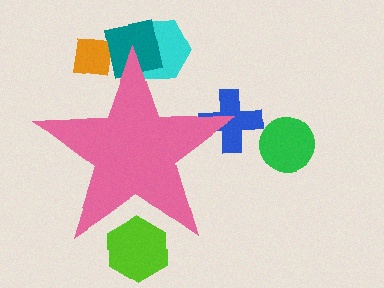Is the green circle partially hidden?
No, the green circle is fully visible.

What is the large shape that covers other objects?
A pink star.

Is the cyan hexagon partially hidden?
Yes, the cyan hexagon is partially hidden behind the pink star.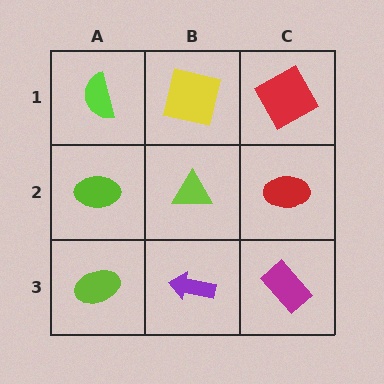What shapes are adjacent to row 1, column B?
A lime triangle (row 2, column B), a lime semicircle (row 1, column A), a red square (row 1, column C).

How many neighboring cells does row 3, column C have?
2.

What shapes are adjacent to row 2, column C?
A red square (row 1, column C), a magenta rectangle (row 3, column C), a lime triangle (row 2, column B).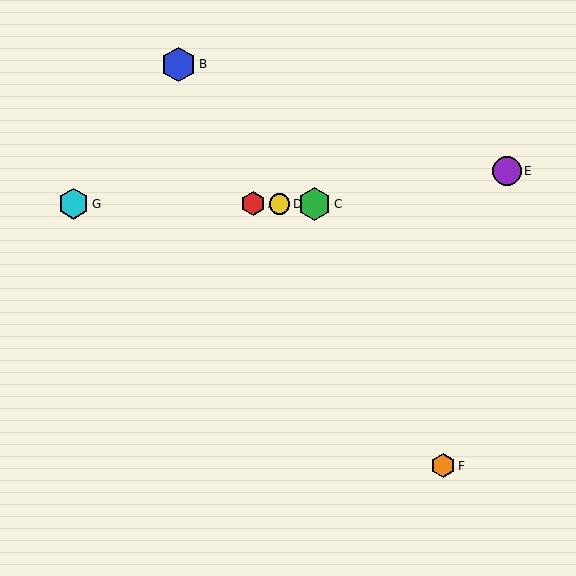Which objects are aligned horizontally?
Objects A, C, D, G are aligned horizontally.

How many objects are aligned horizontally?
4 objects (A, C, D, G) are aligned horizontally.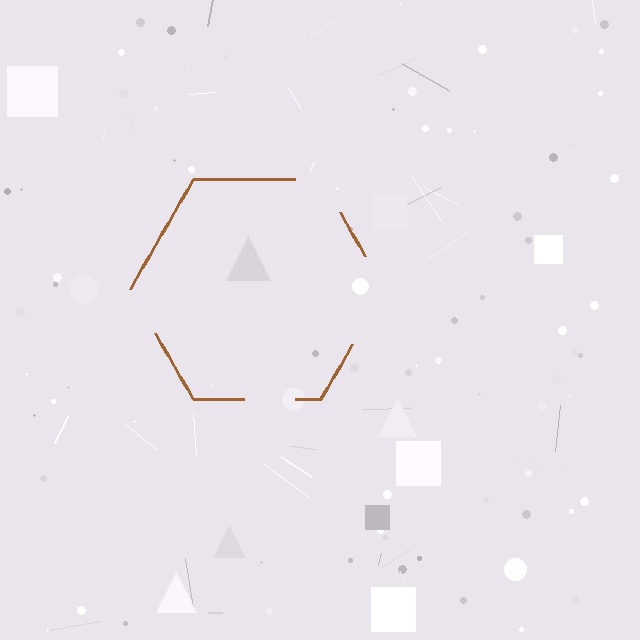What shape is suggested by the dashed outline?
The dashed outline suggests a hexagon.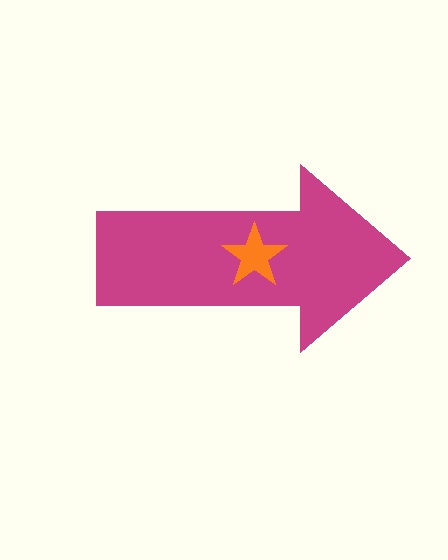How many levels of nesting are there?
2.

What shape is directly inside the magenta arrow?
The orange star.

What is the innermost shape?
The orange star.